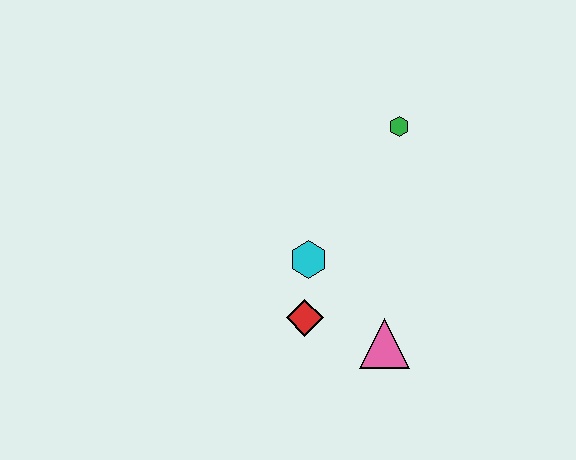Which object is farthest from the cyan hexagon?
The green hexagon is farthest from the cyan hexagon.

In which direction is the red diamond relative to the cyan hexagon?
The red diamond is below the cyan hexagon.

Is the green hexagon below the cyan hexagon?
No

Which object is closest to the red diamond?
The cyan hexagon is closest to the red diamond.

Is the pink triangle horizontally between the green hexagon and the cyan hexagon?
Yes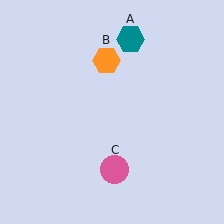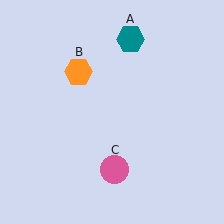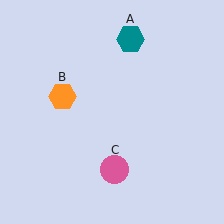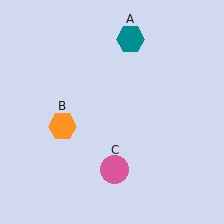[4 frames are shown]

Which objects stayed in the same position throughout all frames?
Teal hexagon (object A) and pink circle (object C) remained stationary.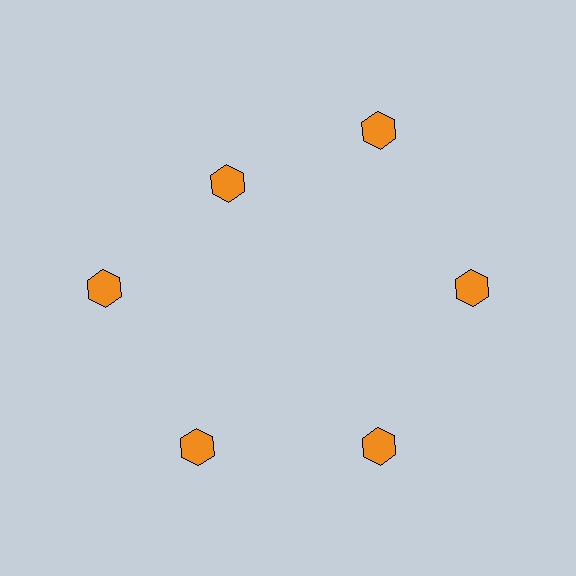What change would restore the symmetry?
The symmetry would be restored by moving it outward, back onto the ring so that all 6 hexagons sit at equal angles and equal distance from the center.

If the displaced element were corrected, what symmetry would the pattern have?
It would have 6-fold rotational symmetry — the pattern would map onto itself every 60 degrees.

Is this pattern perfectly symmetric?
No. The 6 orange hexagons are arranged in a ring, but one element near the 11 o'clock position is pulled inward toward the center, breaking the 6-fold rotational symmetry.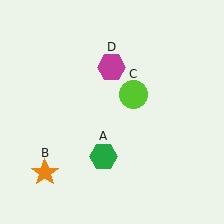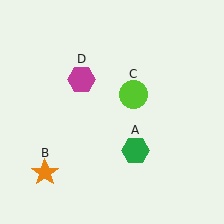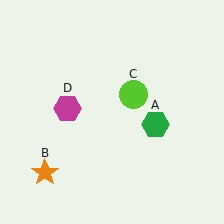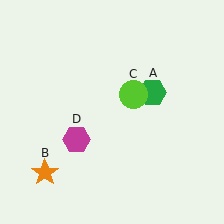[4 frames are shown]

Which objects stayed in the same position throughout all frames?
Orange star (object B) and lime circle (object C) remained stationary.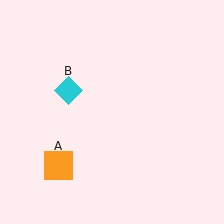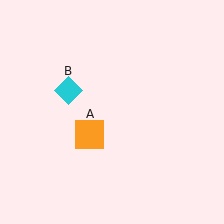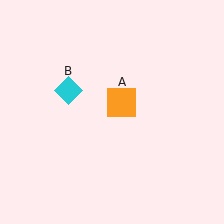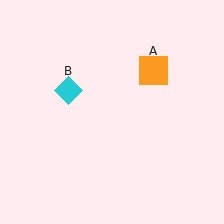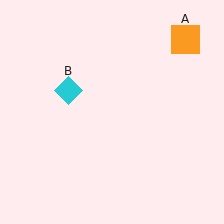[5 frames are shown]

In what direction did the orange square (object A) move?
The orange square (object A) moved up and to the right.